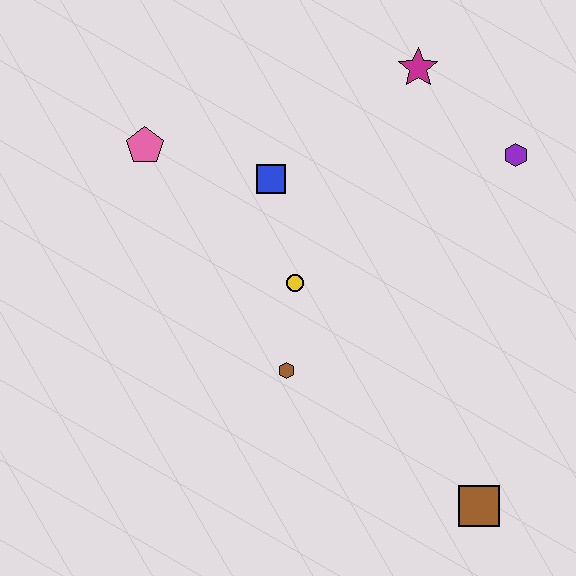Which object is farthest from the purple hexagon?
The pink pentagon is farthest from the purple hexagon.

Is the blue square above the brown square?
Yes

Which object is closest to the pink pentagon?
The blue square is closest to the pink pentagon.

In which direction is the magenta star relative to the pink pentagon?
The magenta star is to the right of the pink pentagon.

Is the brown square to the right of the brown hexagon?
Yes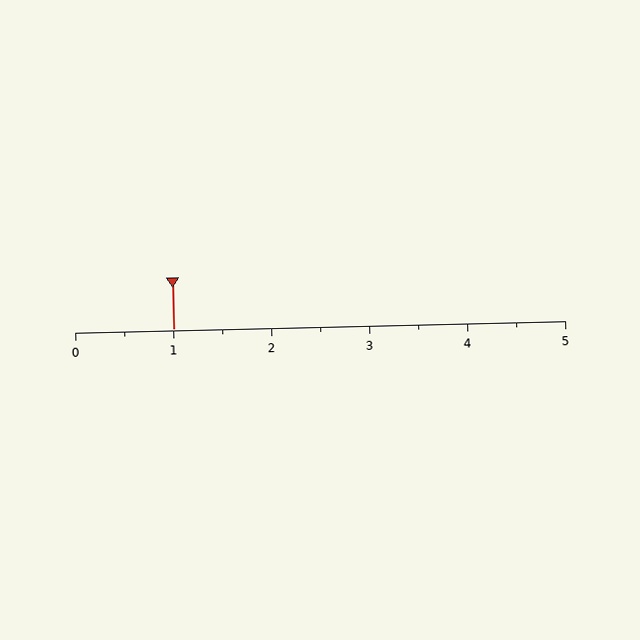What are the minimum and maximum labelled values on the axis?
The axis runs from 0 to 5.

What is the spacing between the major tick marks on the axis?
The major ticks are spaced 1 apart.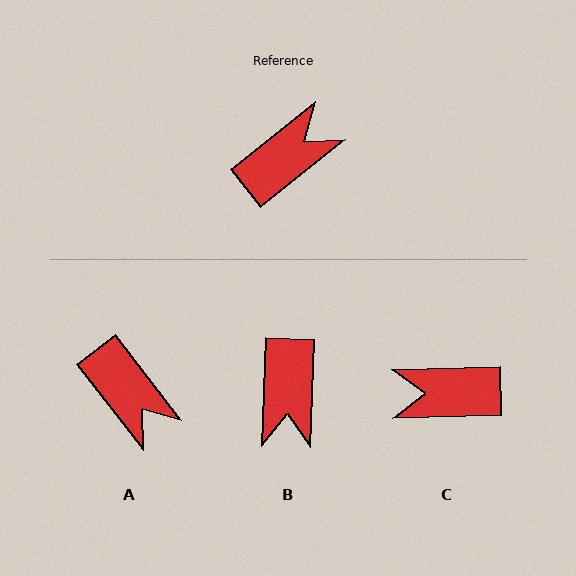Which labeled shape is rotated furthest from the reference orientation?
C, about 143 degrees away.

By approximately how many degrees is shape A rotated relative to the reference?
Approximately 91 degrees clockwise.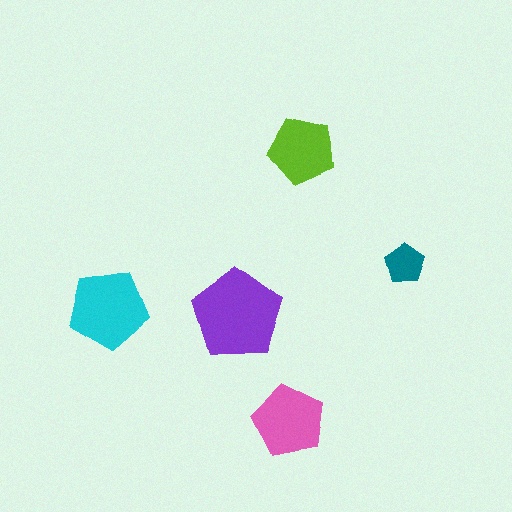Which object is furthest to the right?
The teal pentagon is rightmost.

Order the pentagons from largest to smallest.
the purple one, the cyan one, the pink one, the lime one, the teal one.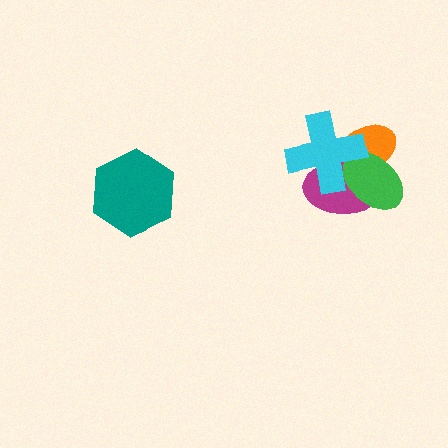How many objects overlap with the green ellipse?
3 objects overlap with the green ellipse.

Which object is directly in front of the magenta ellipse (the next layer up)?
The green ellipse is directly in front of the magenta ellipse.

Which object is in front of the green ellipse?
The cyan cross is in front of the green ellipse.